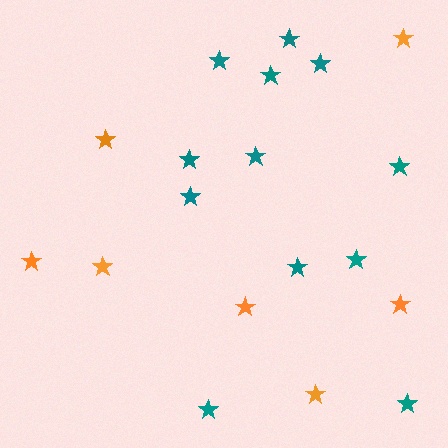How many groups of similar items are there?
There are 2 groups: one group of orange stars (7) and one group of teal stars (12).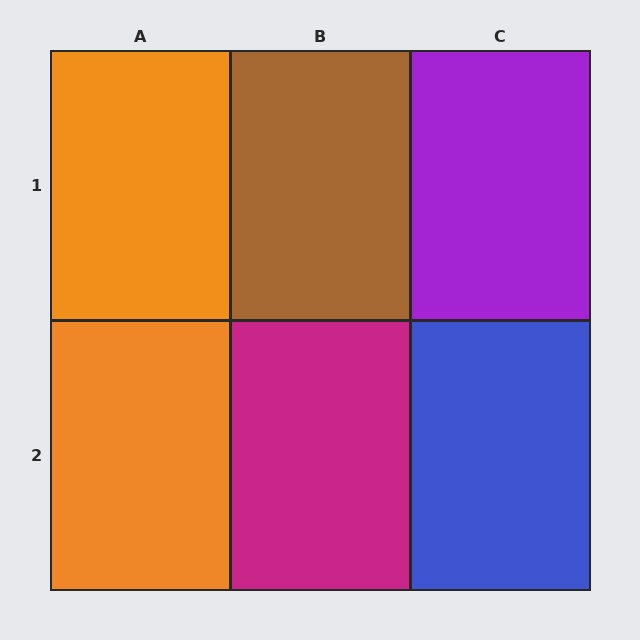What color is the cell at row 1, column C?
Purple.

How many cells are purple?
1 cell is purple.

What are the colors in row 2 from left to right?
Orange, magenta, blue.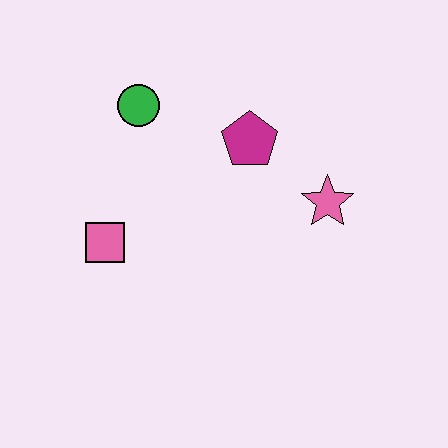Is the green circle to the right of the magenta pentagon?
No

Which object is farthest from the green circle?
The pink star is farthest from the green circle.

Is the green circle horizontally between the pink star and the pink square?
Yes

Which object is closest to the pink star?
The magenta pentagon is closest to the pink star.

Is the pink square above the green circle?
No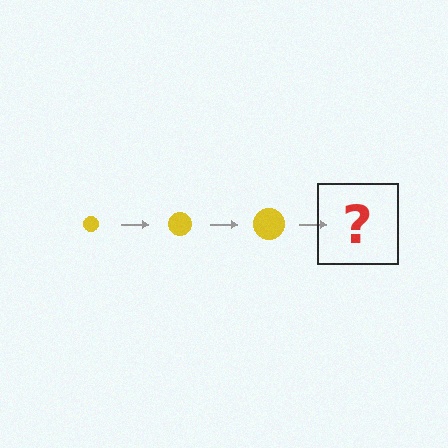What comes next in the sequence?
The next element should be a yellow circle, larger than the previous one.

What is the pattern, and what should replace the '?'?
The pattern is that the circle gets progressively larger each step. The '?' should be a yellow circle, larger than the previous one.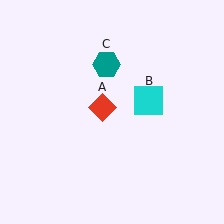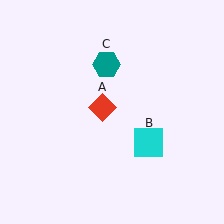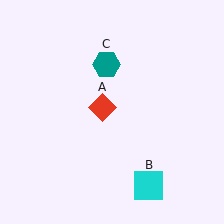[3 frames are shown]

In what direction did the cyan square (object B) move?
The cyan square (object B) moved down.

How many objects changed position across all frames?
1 object changed position: cyan square (object B).